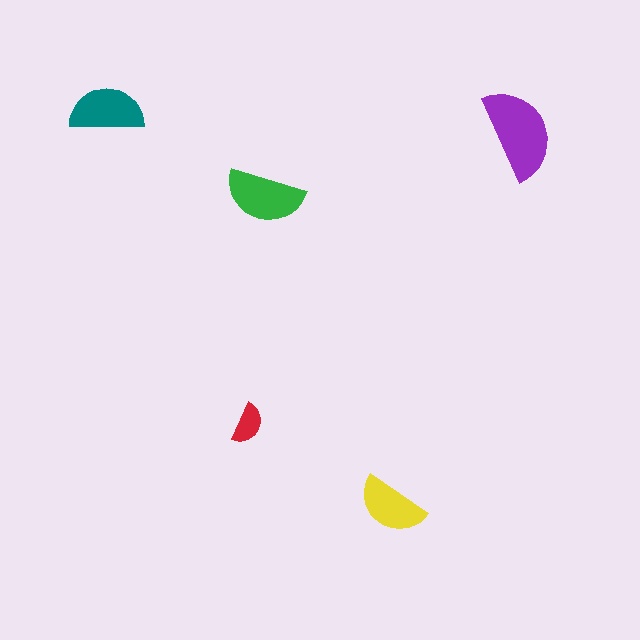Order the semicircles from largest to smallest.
the purple one, the green one, the teal one, the yellow one, the red one.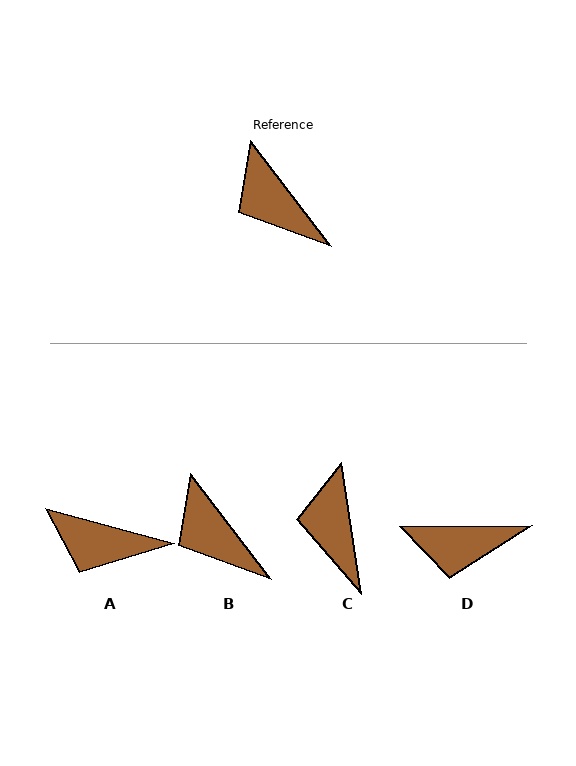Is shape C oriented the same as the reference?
No, it is off by about 29 degrees.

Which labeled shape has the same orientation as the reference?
B.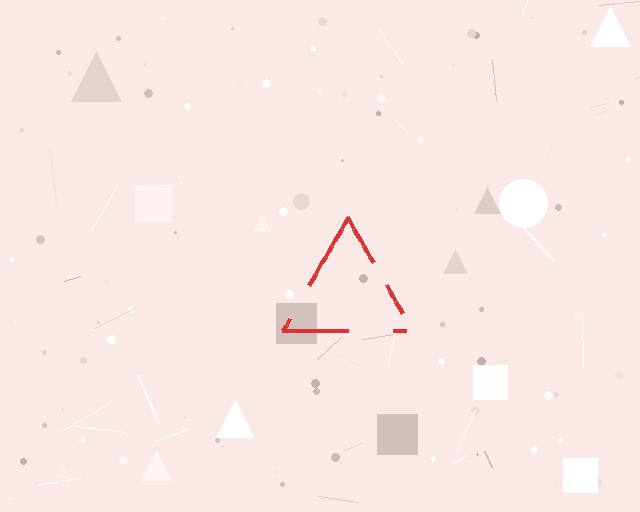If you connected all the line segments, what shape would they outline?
They would outline a triangle.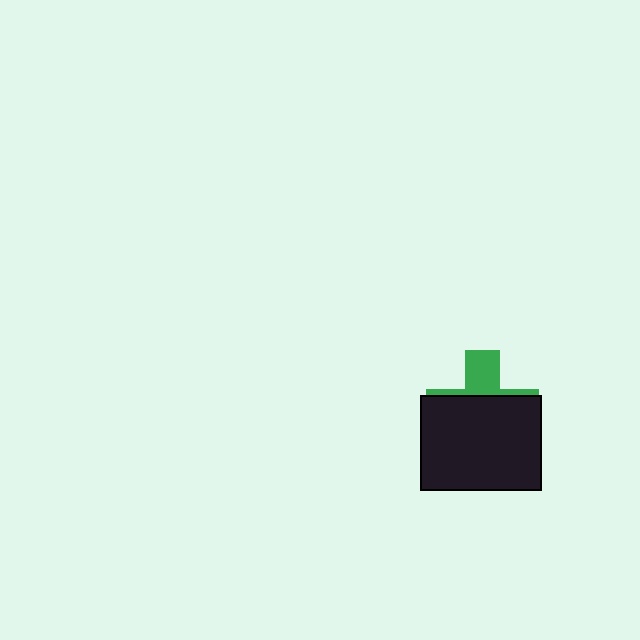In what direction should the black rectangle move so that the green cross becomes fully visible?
The black rectangle should move down. That is the shortest direction to clear the overlap and leave the green cross fully visible.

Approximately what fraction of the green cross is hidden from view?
Roughly 69% of the green cross is hidden behind the black rectangle.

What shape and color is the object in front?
The object in front is a black rectangle.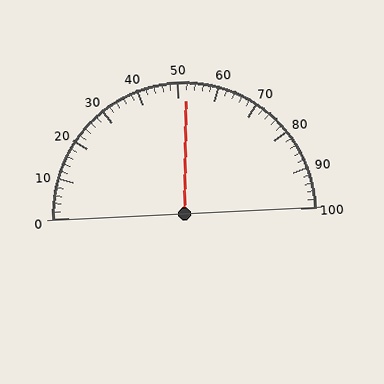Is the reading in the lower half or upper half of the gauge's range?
The reading is in the upper half of the range (0 to 100).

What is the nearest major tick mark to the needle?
The nearest major tick mark is 50.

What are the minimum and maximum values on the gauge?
The gauge ranges from 0 to 100.